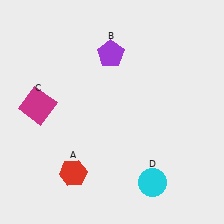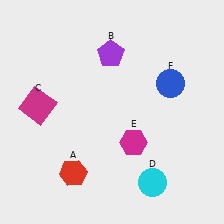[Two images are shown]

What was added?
A magenta hexagon (E), a blue circle (F) were added in Image 2.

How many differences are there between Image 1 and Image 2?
There are 2 differences between the two images.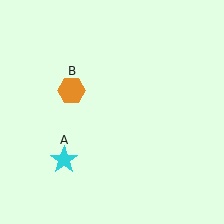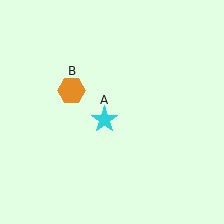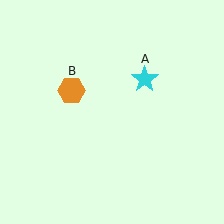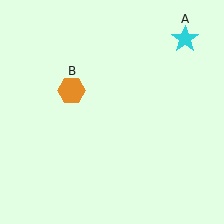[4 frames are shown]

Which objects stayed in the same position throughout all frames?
Orange hexagon (object B) remained stationary.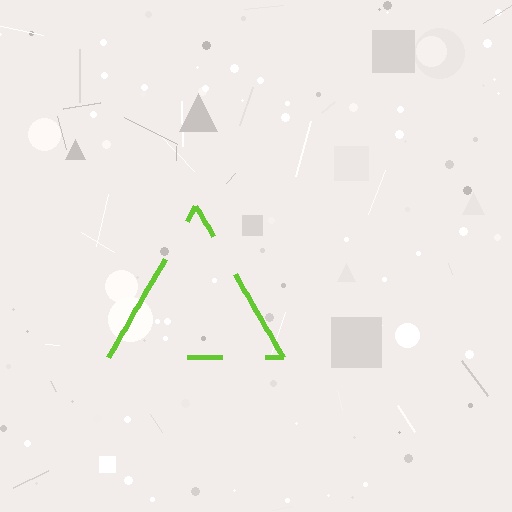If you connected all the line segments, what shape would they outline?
They would outline a triangle.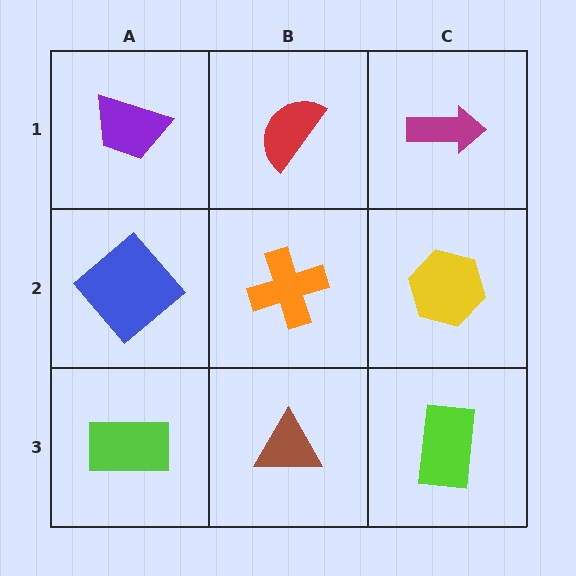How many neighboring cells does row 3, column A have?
2.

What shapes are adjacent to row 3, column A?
A blue diamond (row 2, column A), a brown triangle (row 3, column B).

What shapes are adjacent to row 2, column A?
A purple trapezoid (row 1, column A), a lime rectangle (row 3, column A), an orange cross (row 2, column B).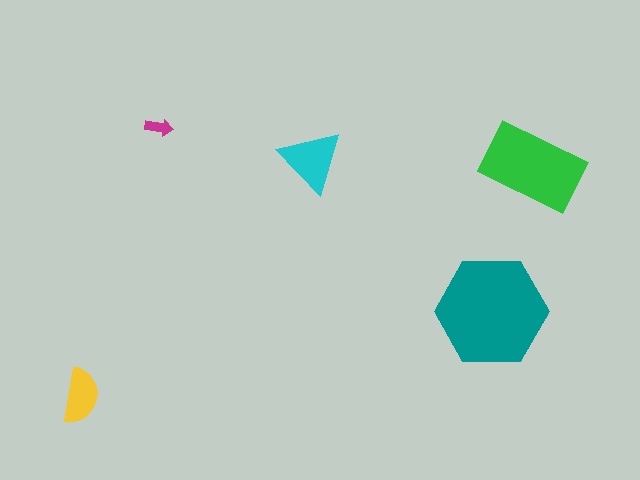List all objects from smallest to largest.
The magenta arrow, the yellow semicircle, the cyan triangle, the green rectangle, the teal hexagon.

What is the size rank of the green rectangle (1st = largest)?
2nd.